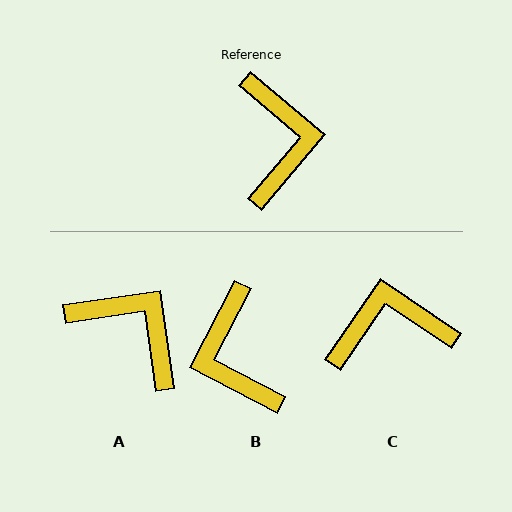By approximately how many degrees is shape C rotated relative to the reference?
Approximately 96 degrees counter-clockwise.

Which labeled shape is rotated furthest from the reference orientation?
B, about 167 degrees away.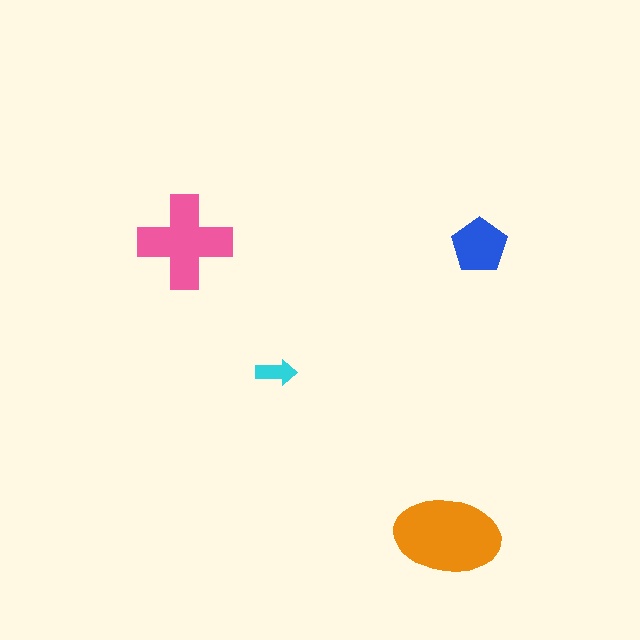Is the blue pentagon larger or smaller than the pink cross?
Smaller.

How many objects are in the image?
There are 4 objects in the image.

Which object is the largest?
The orange ellipse.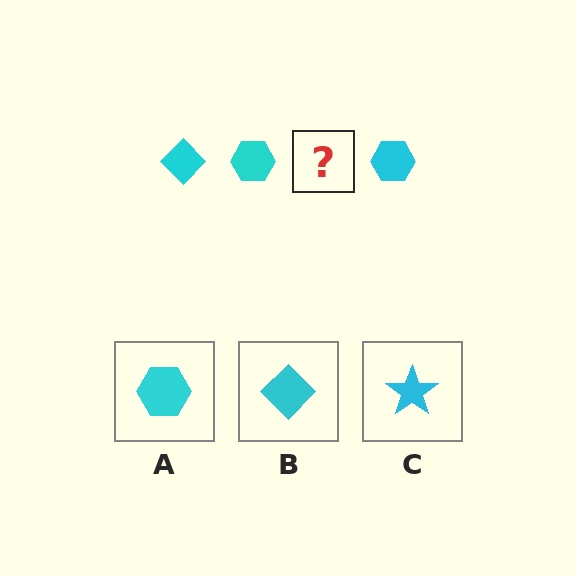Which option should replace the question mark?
Option B.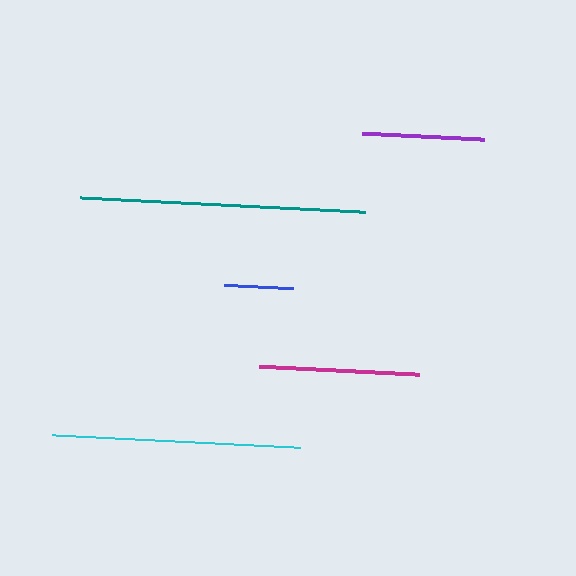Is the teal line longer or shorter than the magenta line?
The teal line is longer than the magenta line.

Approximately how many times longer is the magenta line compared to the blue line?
The magenta line is approximately 2.3 times the length of the blue line.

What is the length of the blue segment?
The blue segment is approximately 69 pixels long.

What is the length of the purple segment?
The purple segment is approximately 121 pixels long.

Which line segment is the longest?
The teal line is the longest at approximately 285 pixels.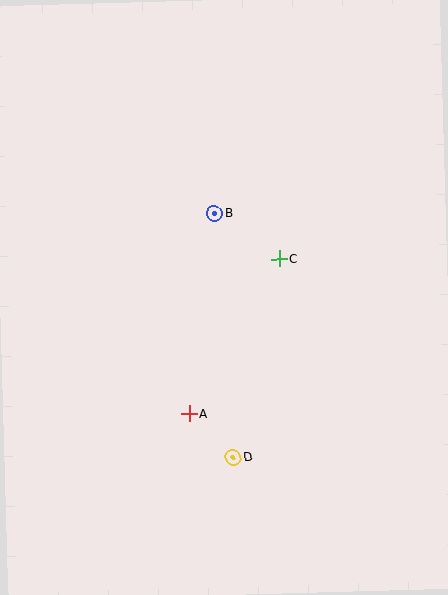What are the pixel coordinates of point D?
Point D is at (233, 458).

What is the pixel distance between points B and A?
The distance between B and A is 201 pixels.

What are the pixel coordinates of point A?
Point A is at (190, 414).